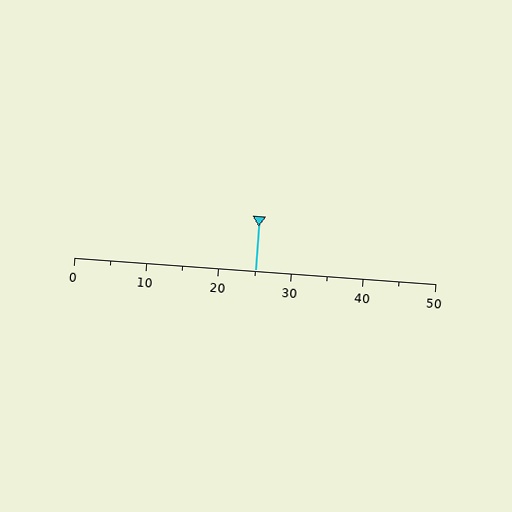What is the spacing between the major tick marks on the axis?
The major ticks are spaced 10 apart.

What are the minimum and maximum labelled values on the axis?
The axis runs from 0 to 50.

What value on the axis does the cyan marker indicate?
The marker indicates approximately 25.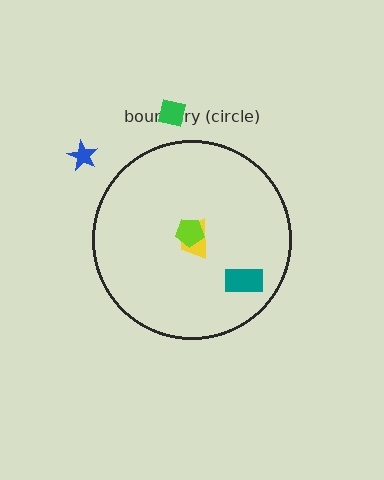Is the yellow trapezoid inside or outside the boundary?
Inside.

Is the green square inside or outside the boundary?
Outside.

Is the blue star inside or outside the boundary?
Outside.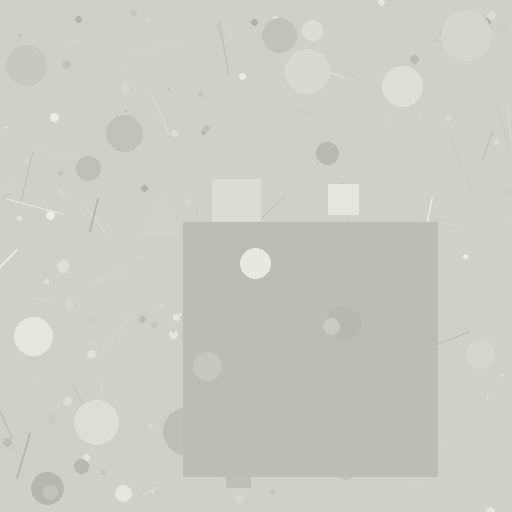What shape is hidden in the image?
A square is hidden in the image.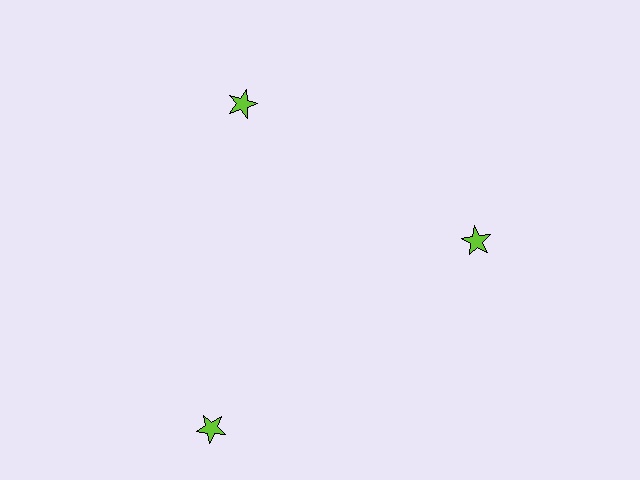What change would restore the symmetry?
The symmetry would be restored by moving it inward, back onto the ring so that all 3 stars sit at equal angles and equal distance from the center.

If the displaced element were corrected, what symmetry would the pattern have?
It would have 3-fold rotational symmetry — the pattern would map onto itself every 120 degrees.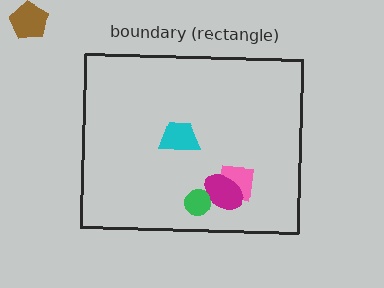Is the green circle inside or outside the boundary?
Inside.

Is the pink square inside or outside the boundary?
Inside.